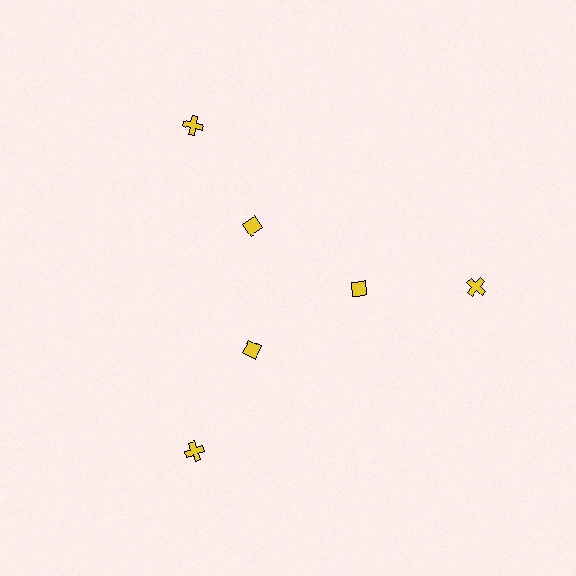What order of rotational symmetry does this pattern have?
This pattern has 3-fold rotational symmetry.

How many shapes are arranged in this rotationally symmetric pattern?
There are 6 shapes, arranged in 3 groups of 2.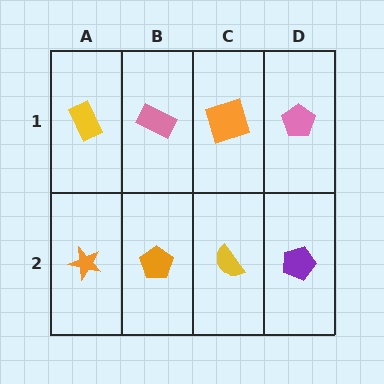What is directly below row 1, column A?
An orange star.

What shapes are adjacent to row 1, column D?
A purple pentagon (row 2, column D), an orange square (row 1, column C).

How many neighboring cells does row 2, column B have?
3.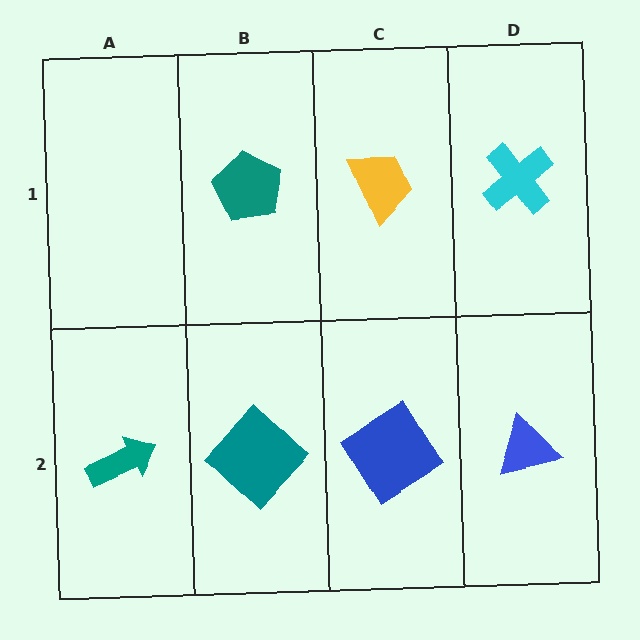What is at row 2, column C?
A blue diamond.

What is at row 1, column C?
A yellow trapezoid.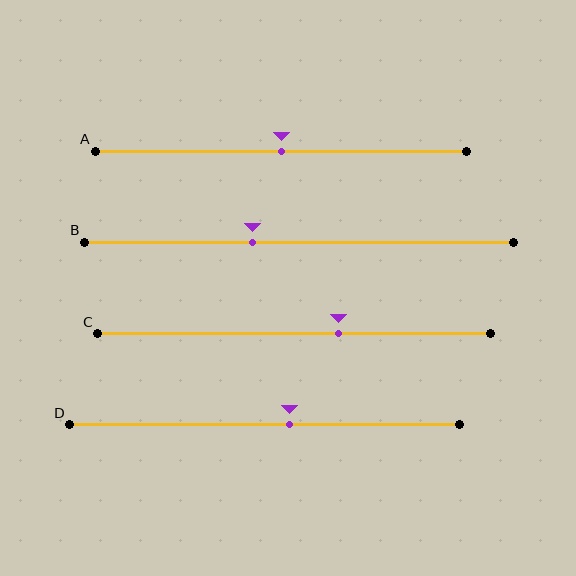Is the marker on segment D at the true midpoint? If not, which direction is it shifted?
No, the marker on segment D is shifted to the right by about 7% of the segment length.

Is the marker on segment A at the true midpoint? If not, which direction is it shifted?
Yes, the marker on segment A is at the true midpoint.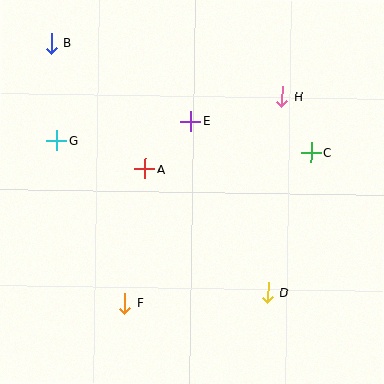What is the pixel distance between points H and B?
The distance between H and B is 237 pixels.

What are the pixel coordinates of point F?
Point F is at (125, 303).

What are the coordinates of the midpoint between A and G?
The midpoint between A and G is at (101, 155).